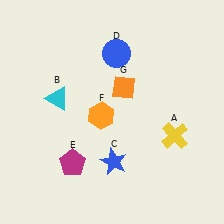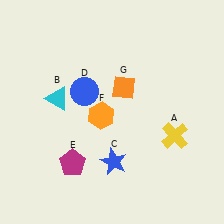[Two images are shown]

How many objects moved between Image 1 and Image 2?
1 object moved between the two images.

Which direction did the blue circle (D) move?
The blue circle (D) moved down.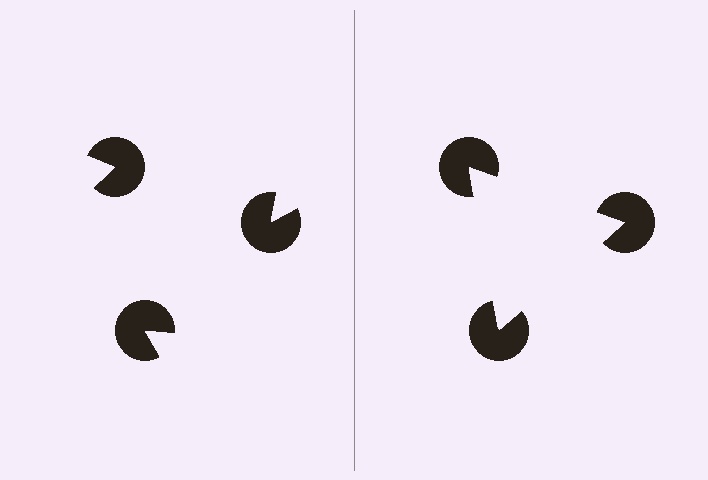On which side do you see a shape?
An illusory triangle appears on the right side. On the left side the wedge cuts are rotated, so no coherent shape forms.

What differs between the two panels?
The pac-man discs are positioned identically on both sides; only the wedge orientations differ. On the right they align to a triangle; on the left they are misaligned.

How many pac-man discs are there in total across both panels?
6 — 3 on each side.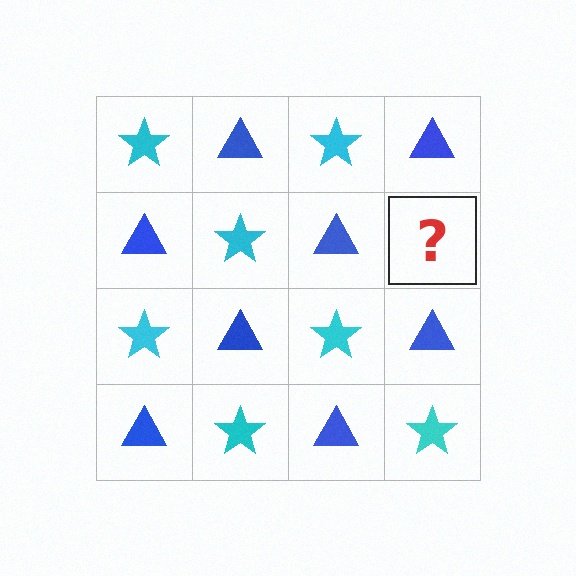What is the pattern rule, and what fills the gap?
The rule is that it alternates cyan star and blue triangle in a checkerboard pattern. The gap should be filled with a cyan star.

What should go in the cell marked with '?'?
The missing cell should contain a cyan star.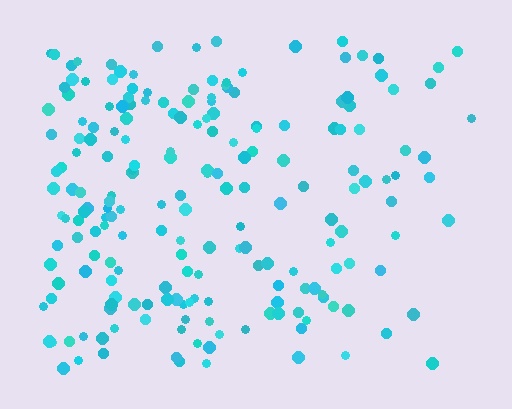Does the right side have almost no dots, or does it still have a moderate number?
Still a moderate number, just noticeably fewer than the left.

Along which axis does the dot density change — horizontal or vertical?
Horizontal.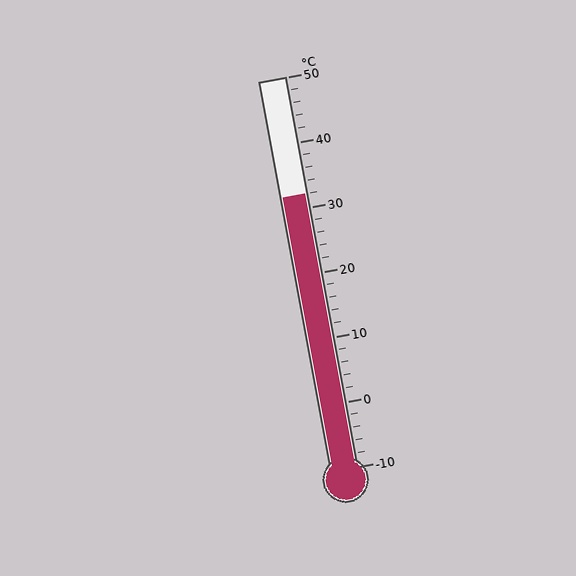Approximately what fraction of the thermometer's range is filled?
The thermometer is filled to approximately 70% of its range.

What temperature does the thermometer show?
The thermometer shows approximately 32°C.